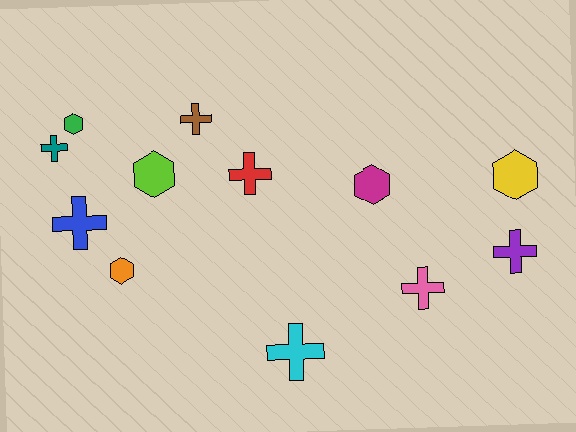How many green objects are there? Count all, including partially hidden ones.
There is 1 green object.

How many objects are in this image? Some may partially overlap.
There are 12 objects.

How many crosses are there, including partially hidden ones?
There are 7 crosses.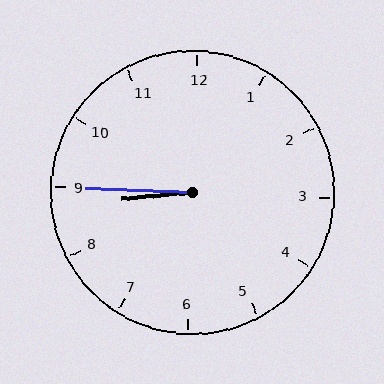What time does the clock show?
8:45.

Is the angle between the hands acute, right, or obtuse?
It is acute.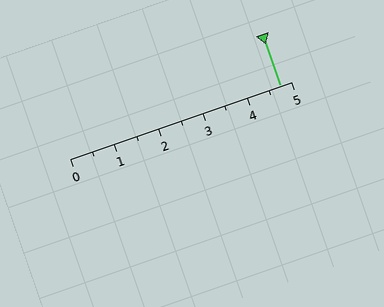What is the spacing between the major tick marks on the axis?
The major ticks are spaced 1 apart.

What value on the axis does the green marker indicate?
The marker indicates approximately 4.8.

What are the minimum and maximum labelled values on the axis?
The axis runs from 0 to 5.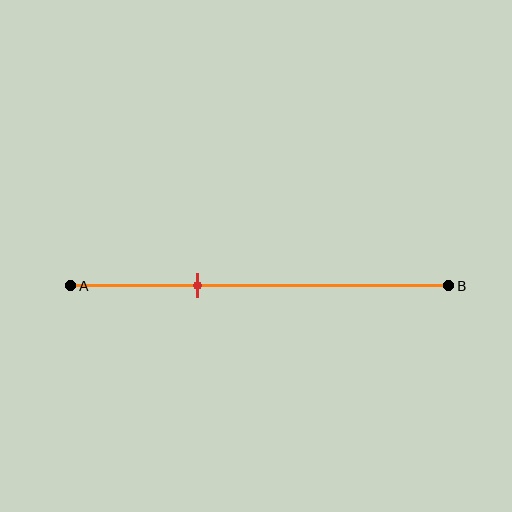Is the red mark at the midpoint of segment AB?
No, the mark is at about 35% from A, not at the 50% midpoint.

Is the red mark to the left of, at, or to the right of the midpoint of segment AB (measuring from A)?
The red mark is to the left of the midpoint of segment AB.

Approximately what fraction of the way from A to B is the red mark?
The red mark is approximately 35% of the way from A to B.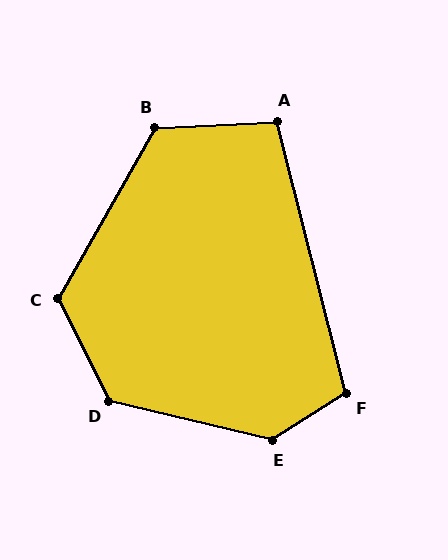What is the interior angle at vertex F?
Approximately 108 degrees (obtuse).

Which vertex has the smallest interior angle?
A, at approximately 101 degrees.